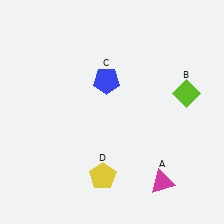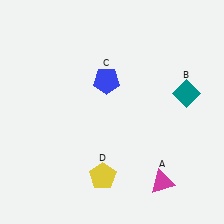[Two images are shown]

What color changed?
The diamond (B) changed from lime in Image 1 to teal in Image 2.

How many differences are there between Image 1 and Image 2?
There is 1 difference between the two images.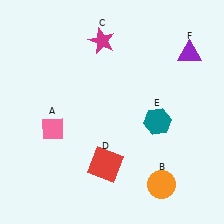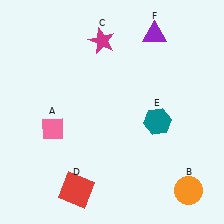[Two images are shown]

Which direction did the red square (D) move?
The red square (D) moved left.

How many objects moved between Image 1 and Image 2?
3 objects moved between the two images.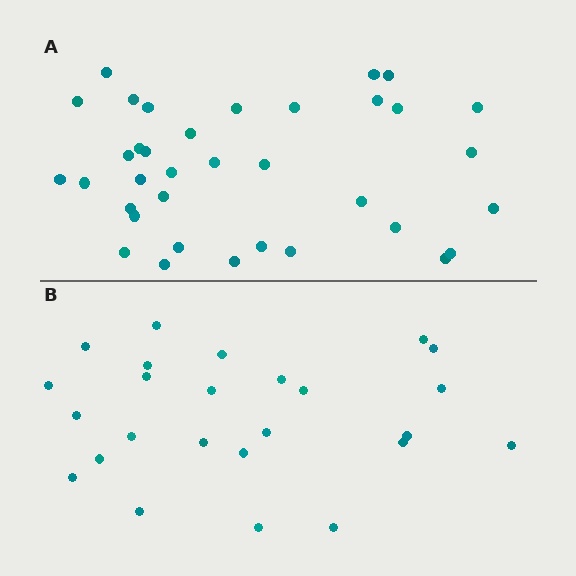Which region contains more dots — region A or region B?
Region A (the top region) has more dots.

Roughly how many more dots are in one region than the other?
Region A has roughly 12 or so more dots than region B.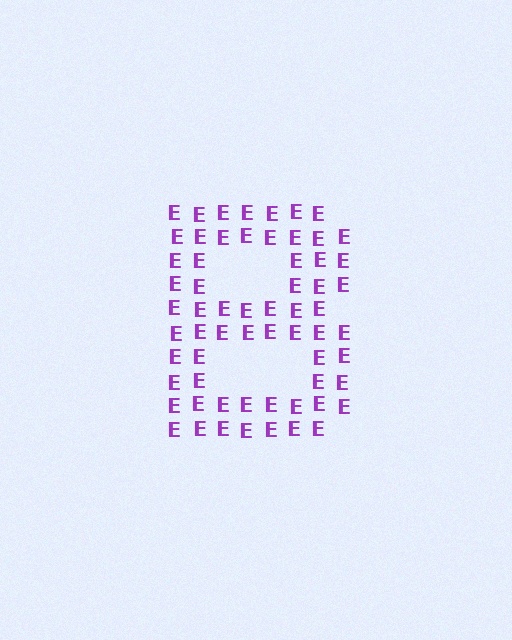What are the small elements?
The small elements are letter E's.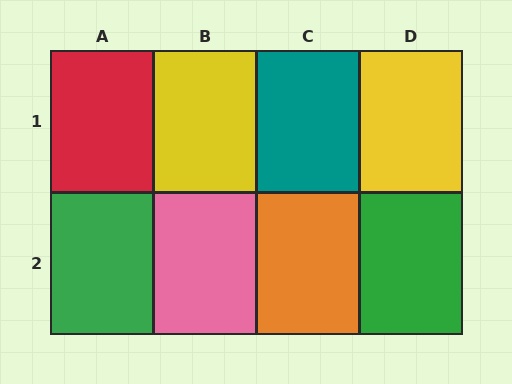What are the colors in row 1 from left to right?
Red, yellow, teal, yellow.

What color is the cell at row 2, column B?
Pink.